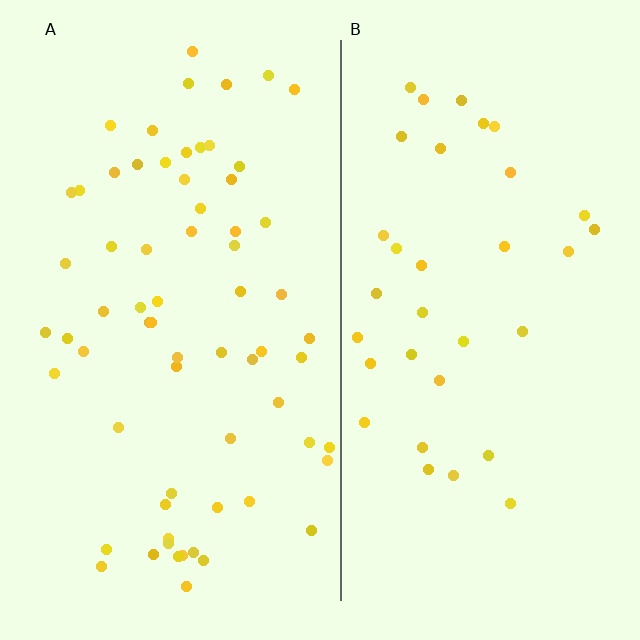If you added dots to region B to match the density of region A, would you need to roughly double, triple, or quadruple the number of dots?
Approximately double.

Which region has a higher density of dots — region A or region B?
A (the left).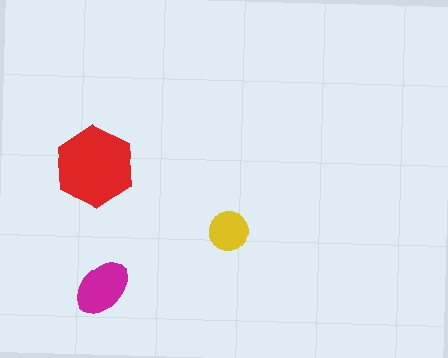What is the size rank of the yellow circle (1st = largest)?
3rd.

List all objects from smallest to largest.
The yellow circle, the magenta ellipse, the red hexagon.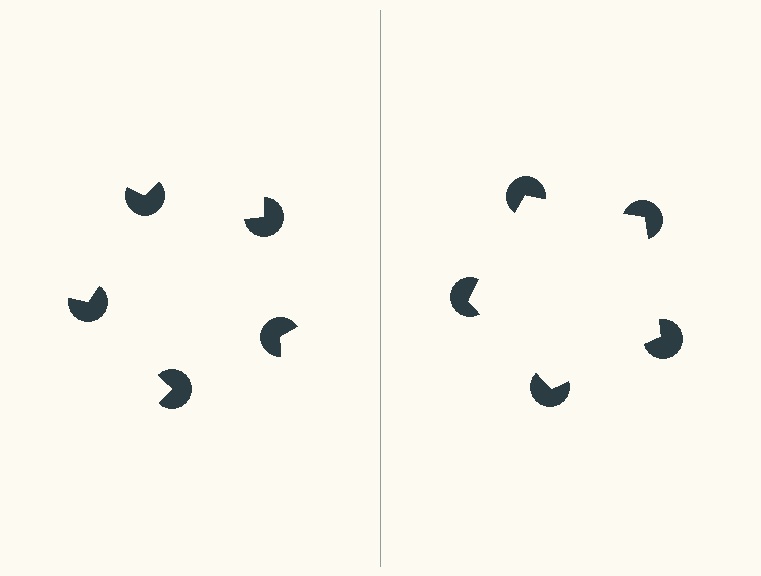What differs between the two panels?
The pac-man discs are positioned identically on both sides; only the wedge orientations differ. On the right they align to a pentagon; on the left they are misaligned.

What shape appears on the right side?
An illusory pentagon.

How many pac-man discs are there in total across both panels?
10 — 5 on each side.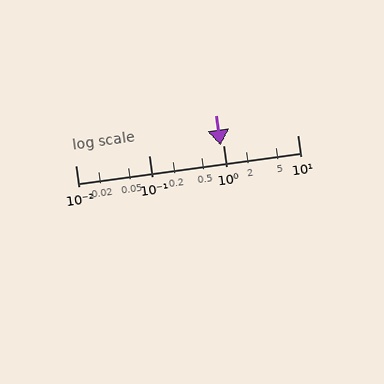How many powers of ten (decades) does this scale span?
The scale spans 3 decades, from 0.01 to 10.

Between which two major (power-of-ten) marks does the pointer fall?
The pointer is between 0.1 and 1.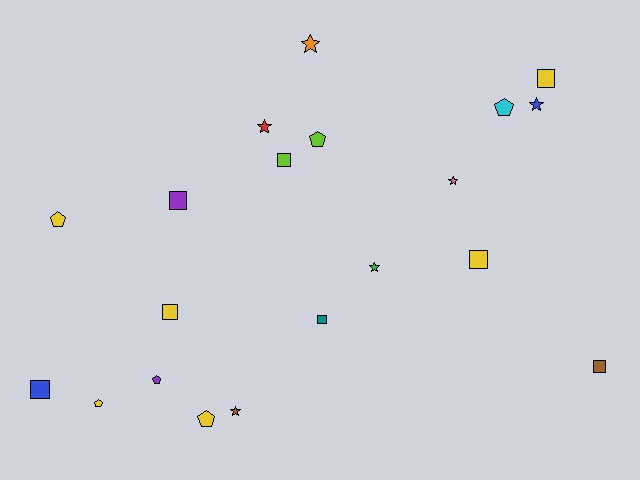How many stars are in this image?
There are 6 stars.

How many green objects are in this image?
There is 1 green object.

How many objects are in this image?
There are 20 objects.